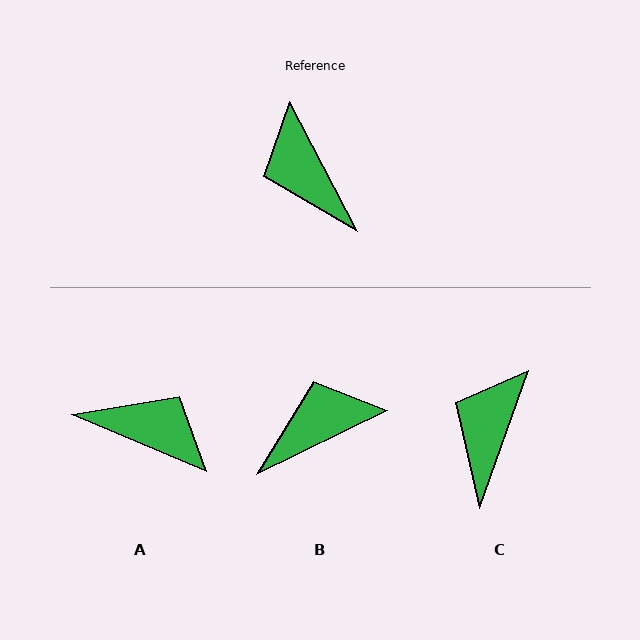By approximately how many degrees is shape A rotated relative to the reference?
Approximately 141 degrees clockwise.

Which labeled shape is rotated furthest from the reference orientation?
A, about 141 degrees away.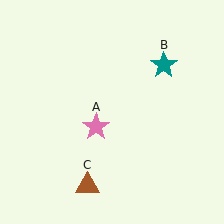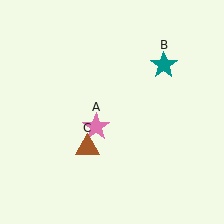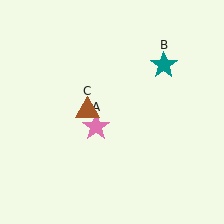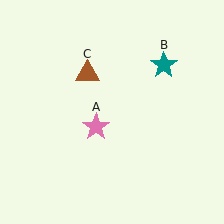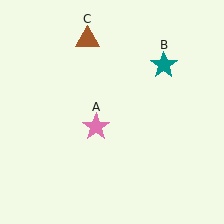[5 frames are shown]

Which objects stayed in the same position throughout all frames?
Pink star (object A) and teal star (object B) remained stationary.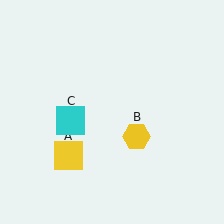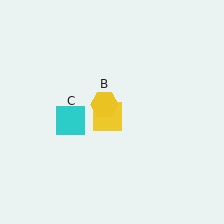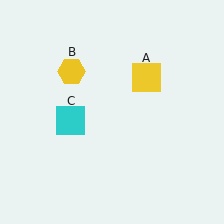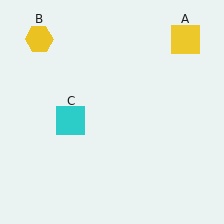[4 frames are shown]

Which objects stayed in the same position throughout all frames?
Cyan square (object C) remained stationary.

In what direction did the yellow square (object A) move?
The yellow square (object A) moved up and to the right.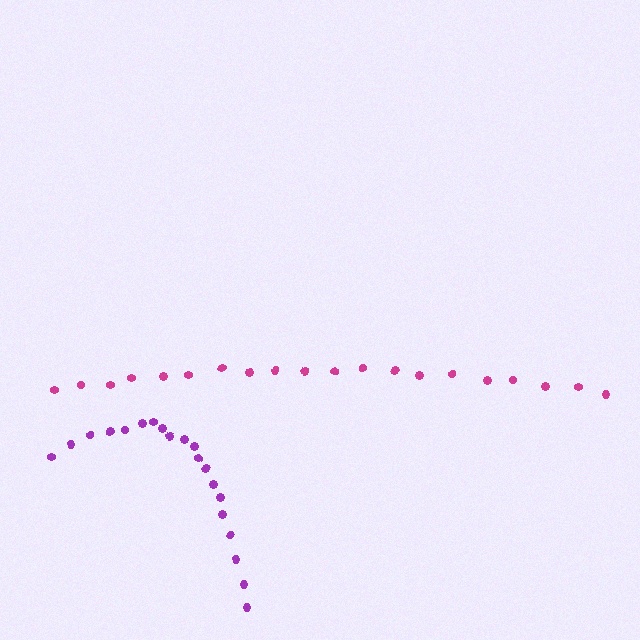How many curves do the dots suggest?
There are 2 distinct paths.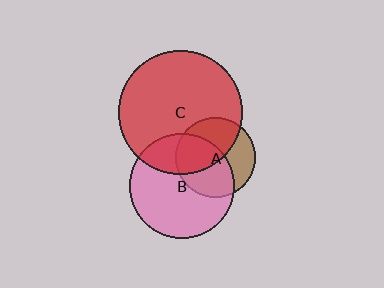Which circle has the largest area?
Circle C (red).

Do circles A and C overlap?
Yes.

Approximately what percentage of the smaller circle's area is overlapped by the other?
Approximately 50%.